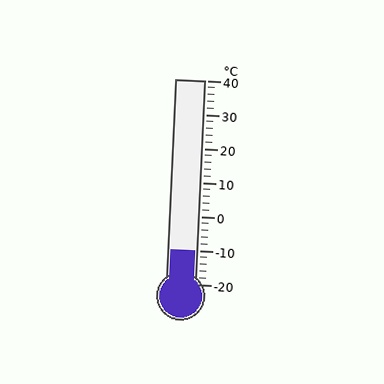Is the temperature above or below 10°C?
The temperature is below 10°C.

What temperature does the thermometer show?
The thermometer shows approximately -10°C.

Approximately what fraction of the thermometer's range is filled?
The thermometer is filled to approximately 15% of its range.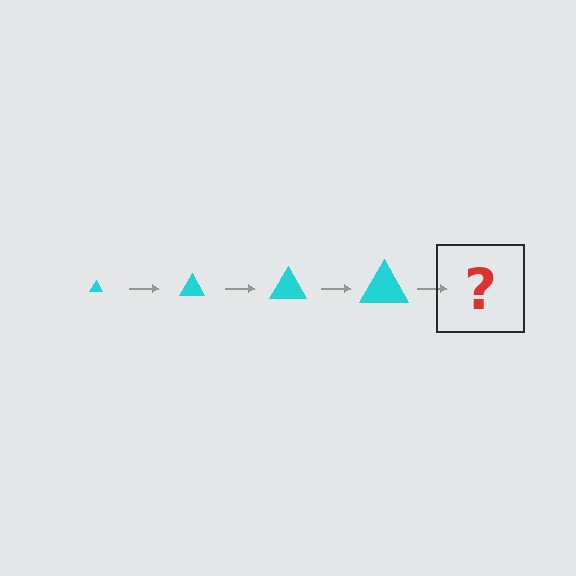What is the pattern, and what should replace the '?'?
The pattern is that the triangle gets progressively larger each step. The '?' should be a cyan triangle, larger than the previous one.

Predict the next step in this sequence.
The next step is a cyan triangle, larger than the previous one.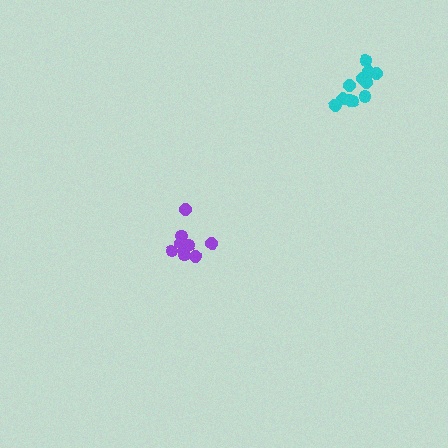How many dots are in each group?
Group 1: 9 dots, Group 2: 12 dots (21 total).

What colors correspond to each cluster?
The clusters are colored: purple, cyan.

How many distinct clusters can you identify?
There are 2 distinct clusters.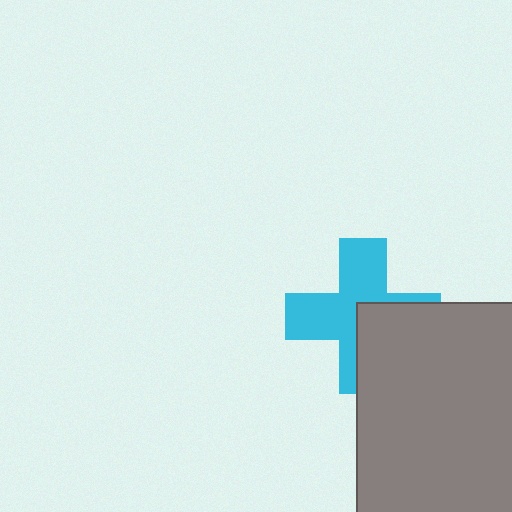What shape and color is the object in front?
The object in front is a gray rectangle.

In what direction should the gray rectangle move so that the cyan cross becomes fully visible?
The gray rectangle should move toward the lower-right. That is the shortest direction to clear the overlap and leave the cyan cross fully visible.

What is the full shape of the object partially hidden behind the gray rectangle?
The partially hidden object is a cyan cross.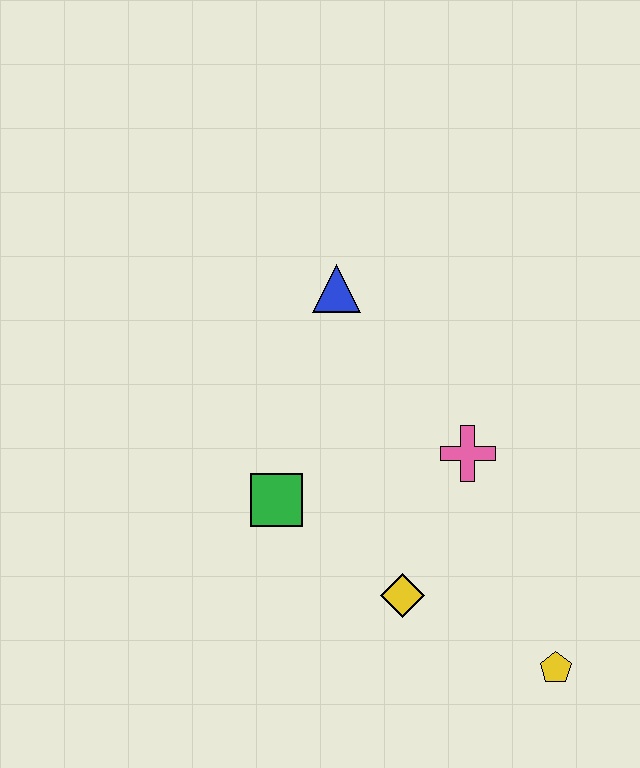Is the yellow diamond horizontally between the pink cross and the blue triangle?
Yes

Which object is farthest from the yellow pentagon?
The blue triangle is farthest from the yellow pentagon.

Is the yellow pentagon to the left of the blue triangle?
No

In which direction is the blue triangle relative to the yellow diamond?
The blue triangle is above the yellow diamond.